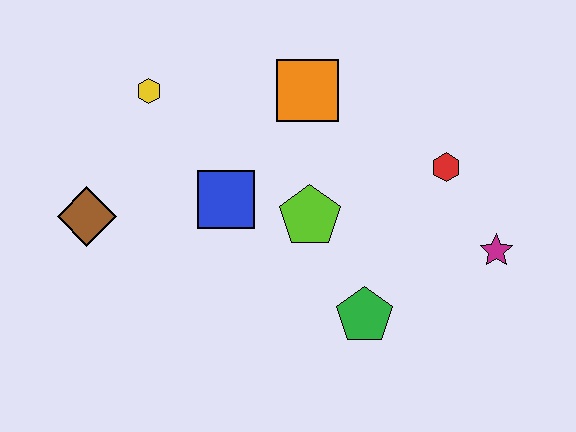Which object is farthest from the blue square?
The magenta star is farthest from the blue square.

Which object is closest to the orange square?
The lime pentagon is closest to the orange square.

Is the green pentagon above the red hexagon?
No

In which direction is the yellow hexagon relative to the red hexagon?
The yellow hexagon is to the left of the red hexagon.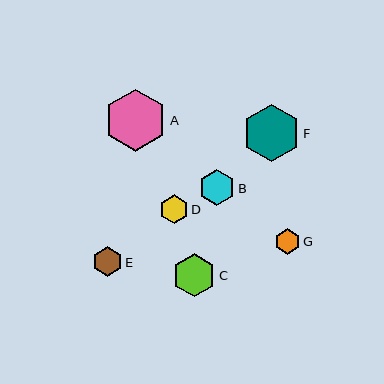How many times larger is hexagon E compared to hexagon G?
Hexagon E is approximately 1.2 times the size of hexagon G.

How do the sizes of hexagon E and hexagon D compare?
Hexagon E and hexagon D are approximately the same size.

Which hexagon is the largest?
Hexagon A is the largest with a size of approximately 62 pixels.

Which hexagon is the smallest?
Hexagon G is the smallest with a size of approximately 25 pixels.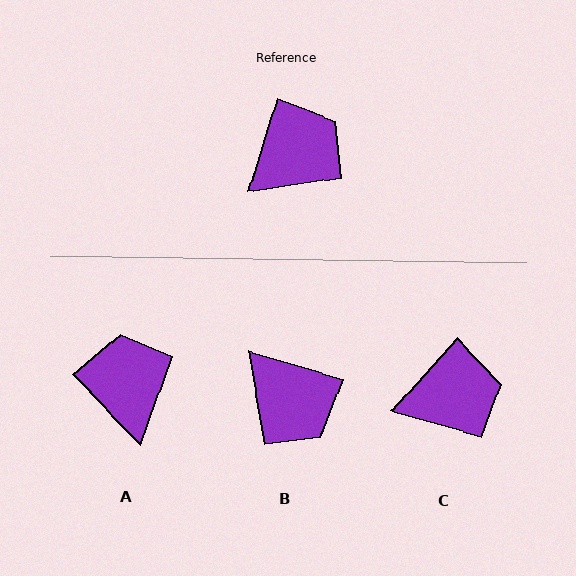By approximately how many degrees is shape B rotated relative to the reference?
Approximately 89 degrees clockwise.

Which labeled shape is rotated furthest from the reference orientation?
B, about 89 degrees away.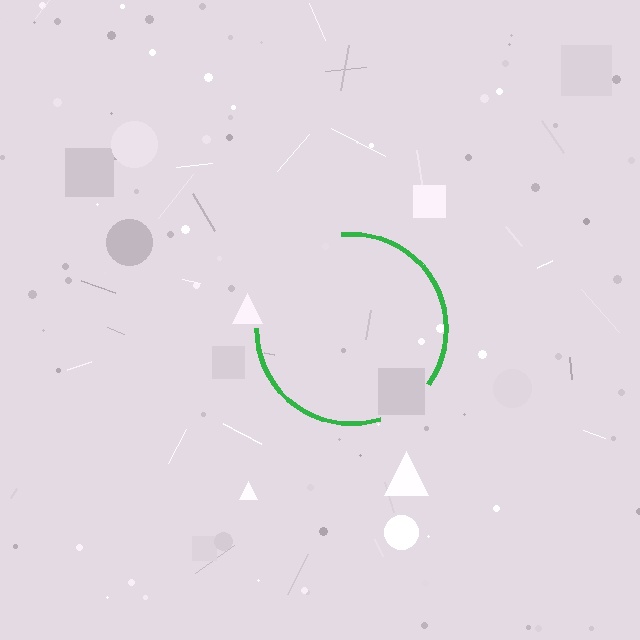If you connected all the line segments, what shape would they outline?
They would outline a circle.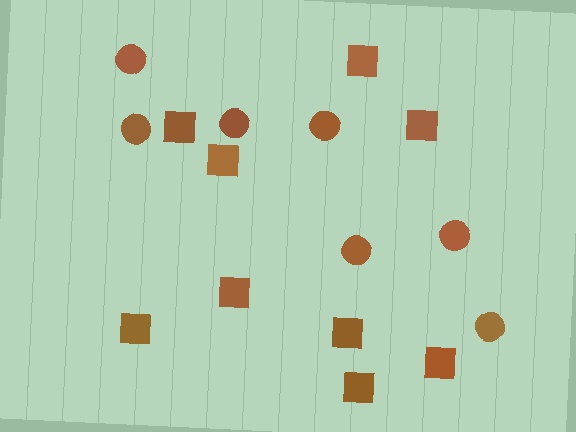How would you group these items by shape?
There are 2 groups: one group of circles (7) and one group of squares (9).